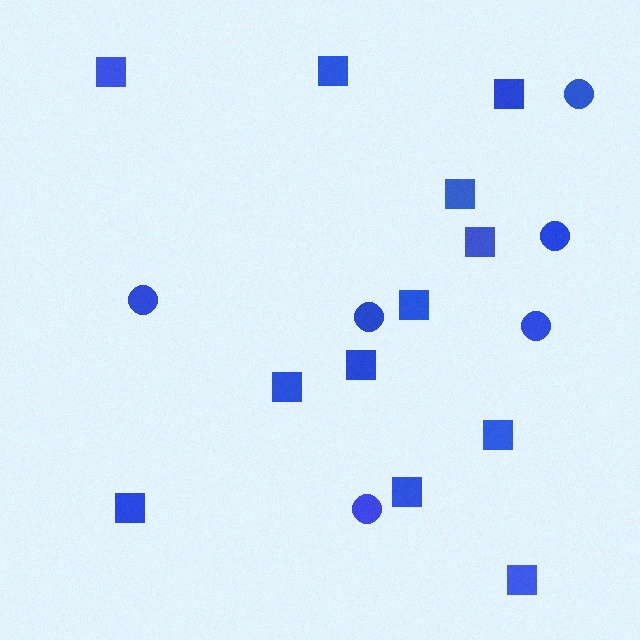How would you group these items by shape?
There are 2 groups: one group of circles (6) and one group of squares (12).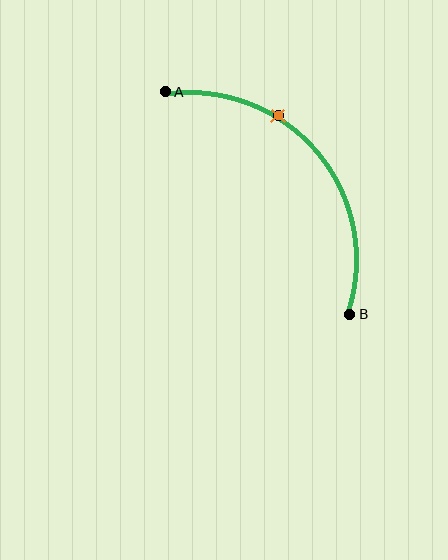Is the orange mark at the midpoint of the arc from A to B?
No. The orange mark lies on the arc but is closer to endpoint A. The arc midpoint would be at the point on the curve equidistant along the arc from both A and B.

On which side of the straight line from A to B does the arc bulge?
The arc bulges above and to the right of the straight line connecting A and B.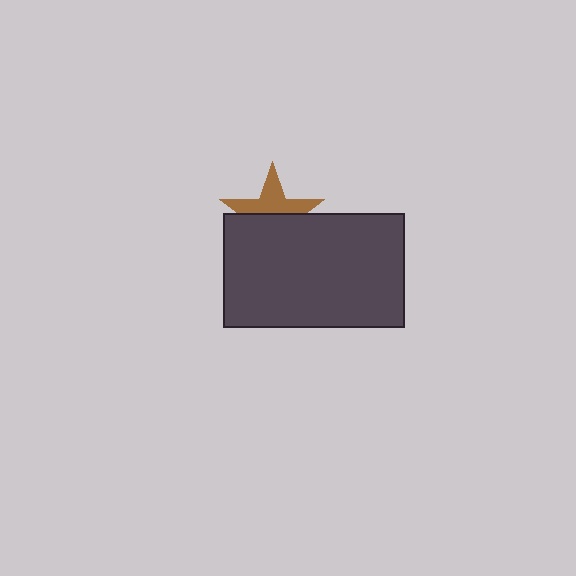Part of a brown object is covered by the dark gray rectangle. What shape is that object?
It is a star.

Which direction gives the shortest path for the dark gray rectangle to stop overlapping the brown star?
Moving down gives the shortest separation.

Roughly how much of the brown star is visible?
About half of it is visible (roughly 48%).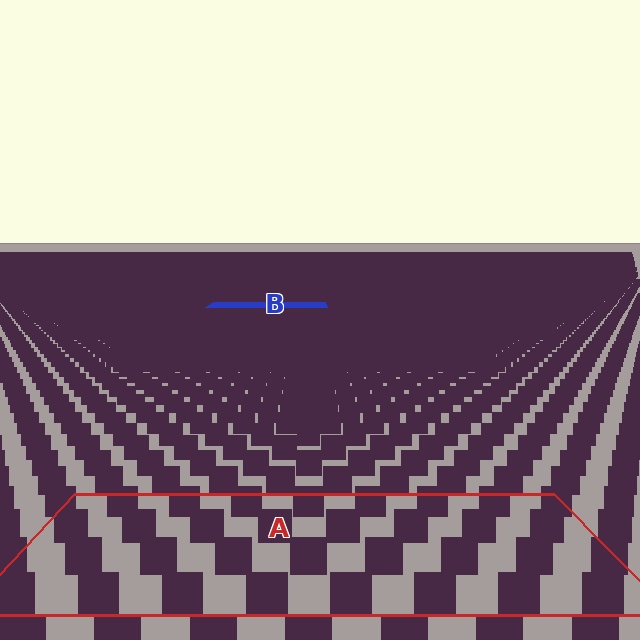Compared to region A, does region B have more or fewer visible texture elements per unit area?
Region B has more texture elements per unit area — they are packed more densely because it is farther away.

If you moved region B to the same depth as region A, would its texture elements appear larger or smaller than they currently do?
They would appear larger. At a closer depth, the same texture elements are projected at a bigger on-screen size.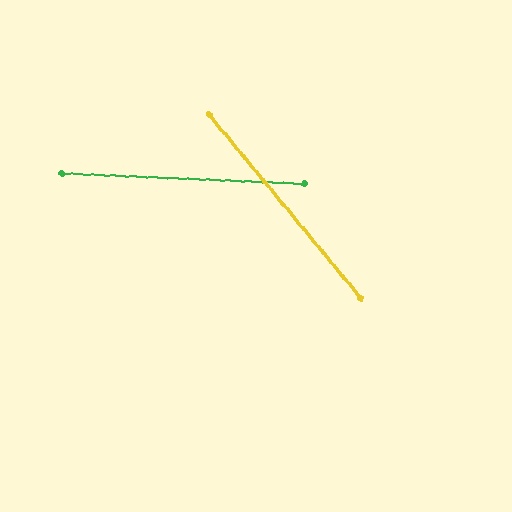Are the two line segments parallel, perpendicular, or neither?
Neither parallel nor perpendicular — they differ by about 48°.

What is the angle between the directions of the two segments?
Approximately 48 degrees.